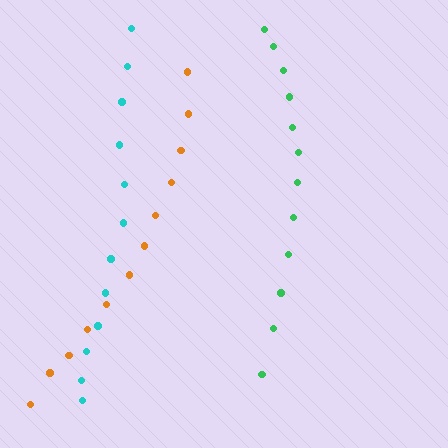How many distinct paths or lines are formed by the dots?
There are 3 distinct paths.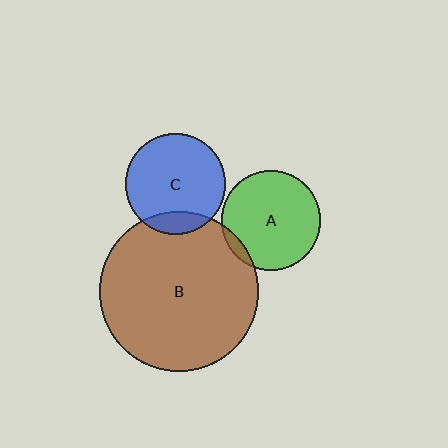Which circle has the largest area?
Circle B (brown).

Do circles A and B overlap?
Yes.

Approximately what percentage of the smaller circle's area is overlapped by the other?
Approximately 5%.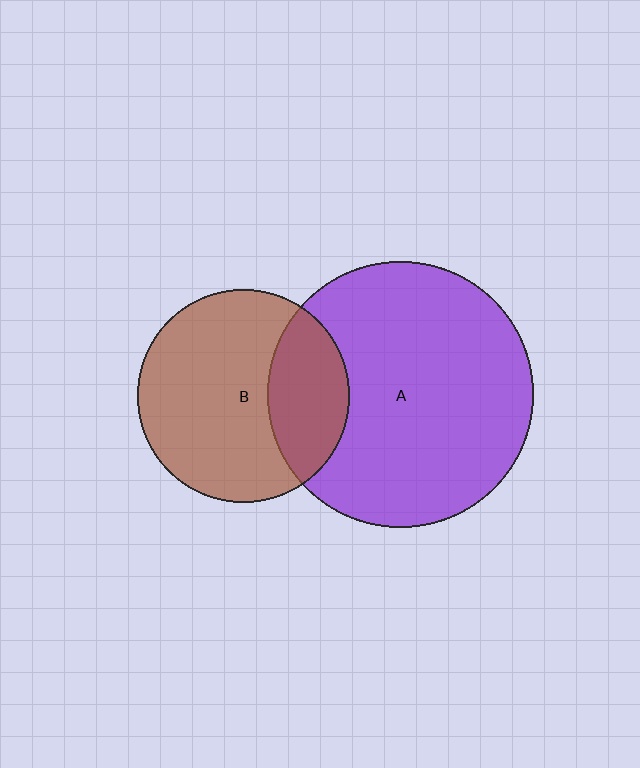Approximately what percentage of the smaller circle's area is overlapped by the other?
Approximately 30%.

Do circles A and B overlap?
Yes.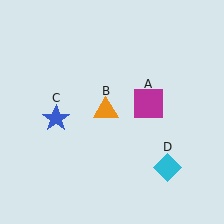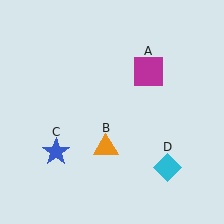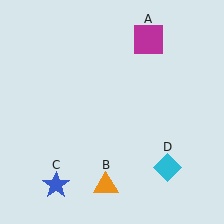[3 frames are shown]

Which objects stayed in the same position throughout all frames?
Cyan diamond (object D) remained stationary.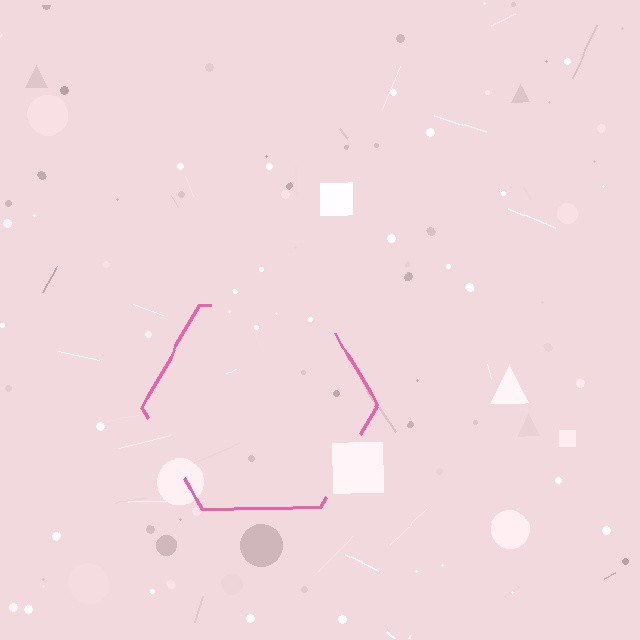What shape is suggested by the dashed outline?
The dashed outline suggests a hexagon.